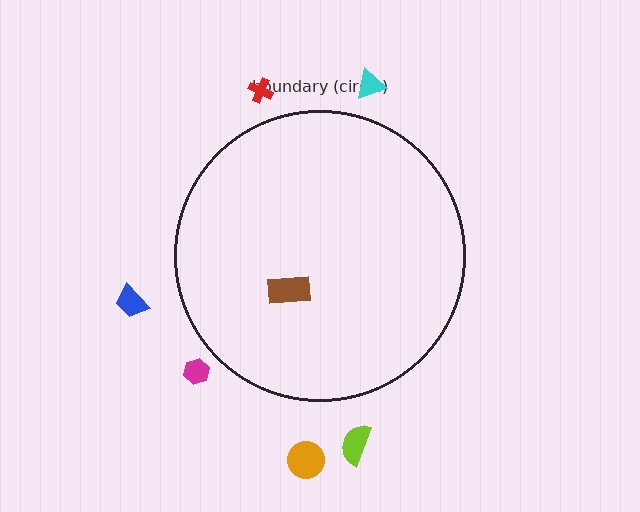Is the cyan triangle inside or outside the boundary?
Outside.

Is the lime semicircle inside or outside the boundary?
Outside.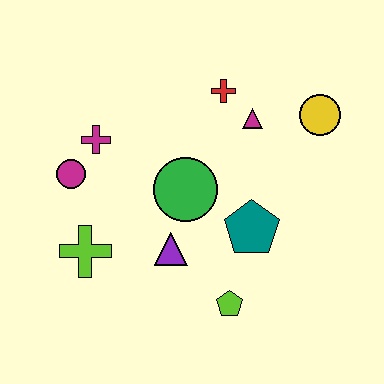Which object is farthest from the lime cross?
The yellow circle is farthest from the lime cross.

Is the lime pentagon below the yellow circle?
Yes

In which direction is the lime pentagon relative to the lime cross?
The lime pentagon is to the right of the lime cross.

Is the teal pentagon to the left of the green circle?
No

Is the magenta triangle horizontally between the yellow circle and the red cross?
Yes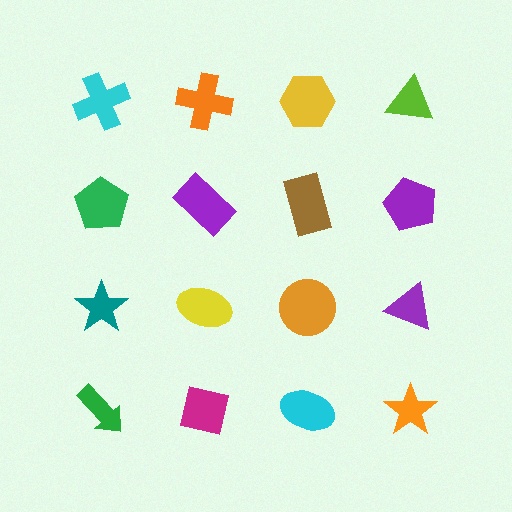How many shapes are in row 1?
4 shapes.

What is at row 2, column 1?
A green pentagon.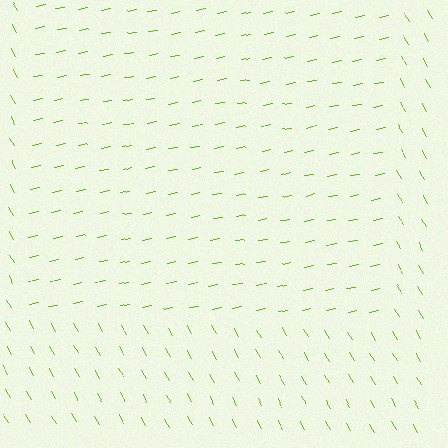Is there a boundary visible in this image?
Yes, there is a texture boundary formed by a change in line orientation.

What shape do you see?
I see a rectangle.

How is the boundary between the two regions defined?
The boundary is defined purely by a change in line orientation (approximately 71 degrees difference). All lines are the same color and thickness.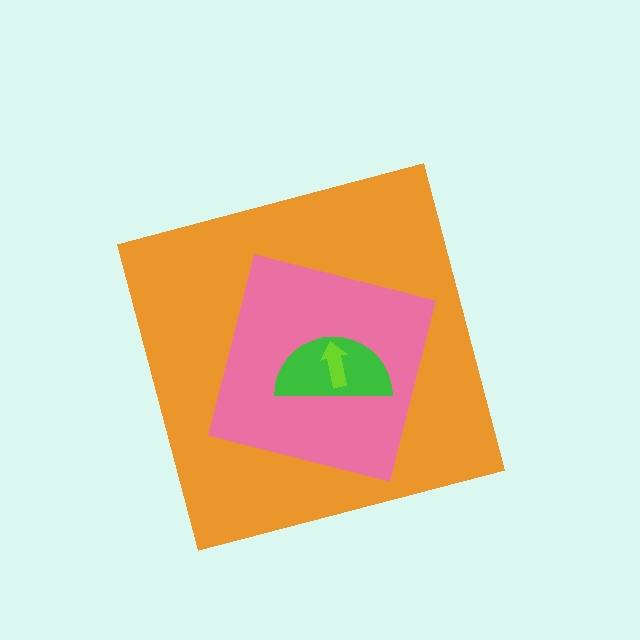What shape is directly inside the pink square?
The green semicircle.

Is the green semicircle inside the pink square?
Yes.